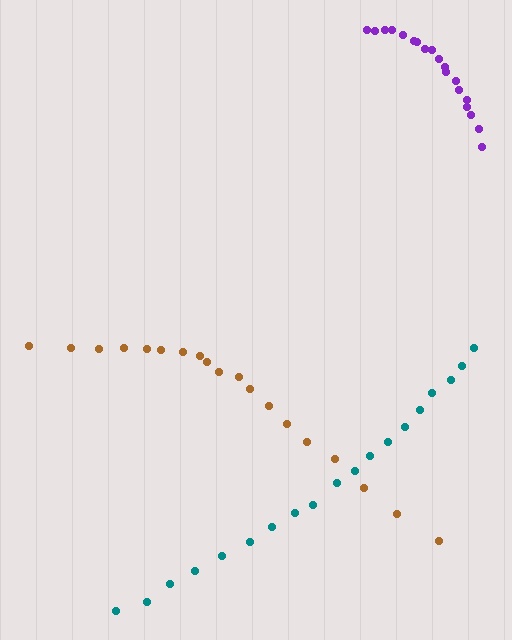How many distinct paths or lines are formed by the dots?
There are 3 distinct paths.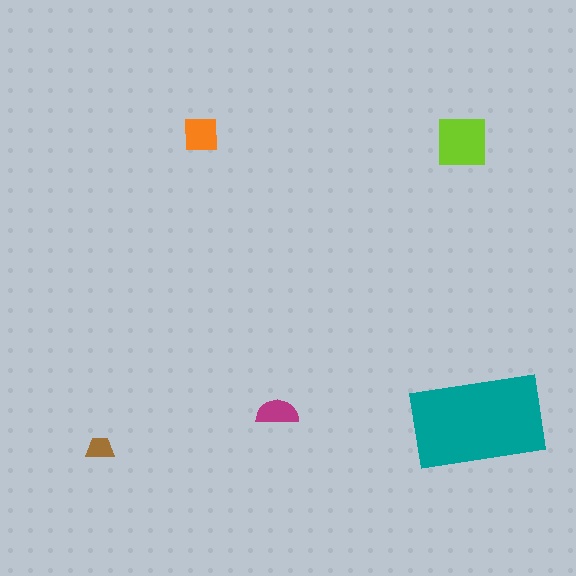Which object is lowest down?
The brown trapezoid is bottommost.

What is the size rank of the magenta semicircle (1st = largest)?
4th.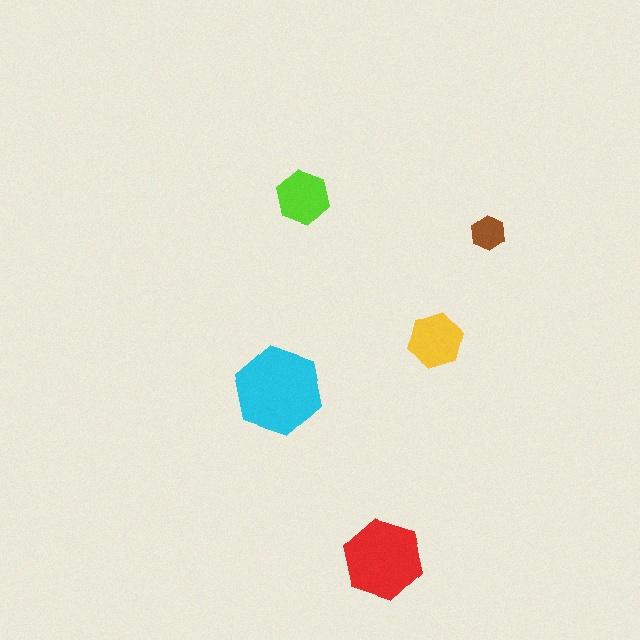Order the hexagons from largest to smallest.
the cyan one, the red one, the yellow one, the lime one, the brown one.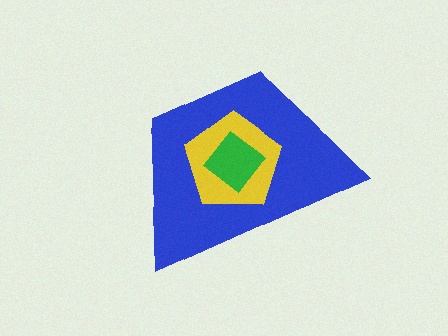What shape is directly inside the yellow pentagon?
The green diamond.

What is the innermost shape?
The green diamond.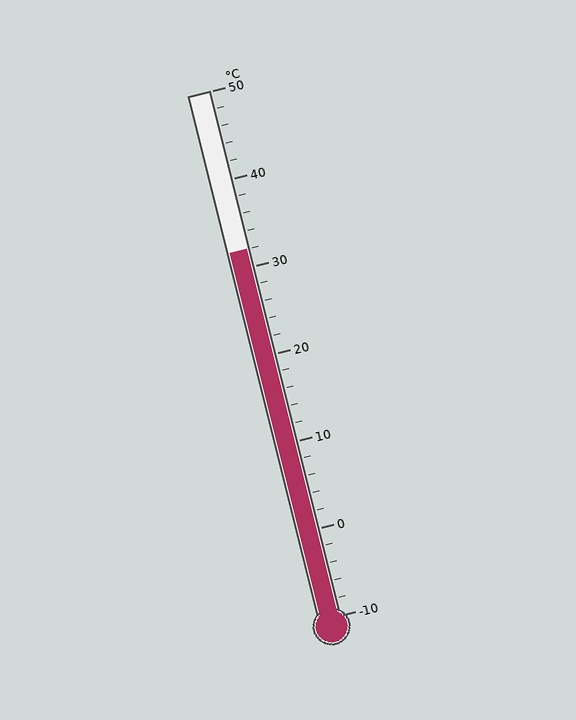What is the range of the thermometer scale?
The thermometer scale ranges from -10°C to 50°C.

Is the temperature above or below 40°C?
The temperature is below 40°C.